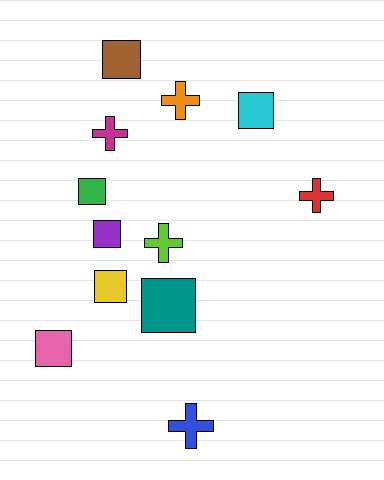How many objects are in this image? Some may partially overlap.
There are 12 objects.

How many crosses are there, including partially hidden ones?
There are 5 crosses.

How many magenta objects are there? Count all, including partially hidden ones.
There is 1 magenta object.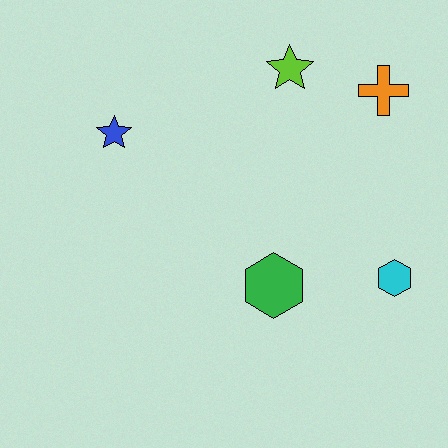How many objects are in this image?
There are 5 objects.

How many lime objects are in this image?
There is 1 lime object.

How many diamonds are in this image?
There are no diamonds.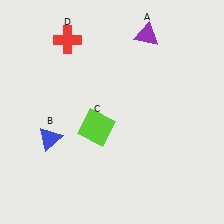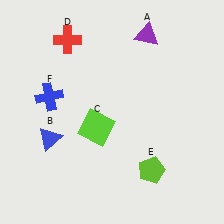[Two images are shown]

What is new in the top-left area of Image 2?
A blue cross (F) was added in the top-left area of Image 2.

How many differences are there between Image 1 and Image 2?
There are 2 differences between the two images.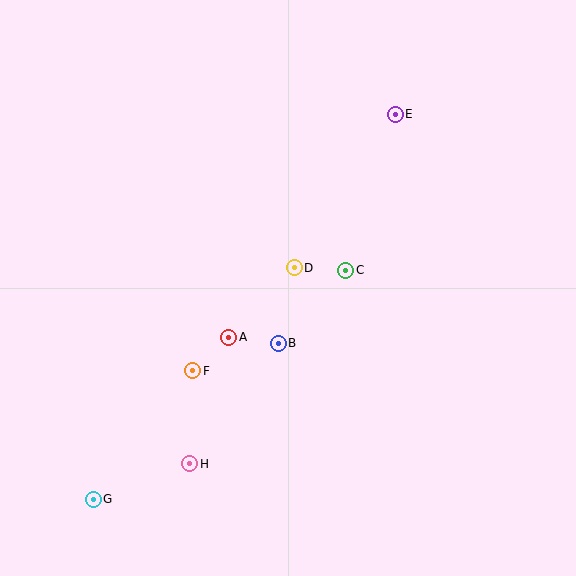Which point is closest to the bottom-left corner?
Point G is closest to the bottom-left corner.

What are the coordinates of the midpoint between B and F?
The midpoint between B and F is at (235, 357).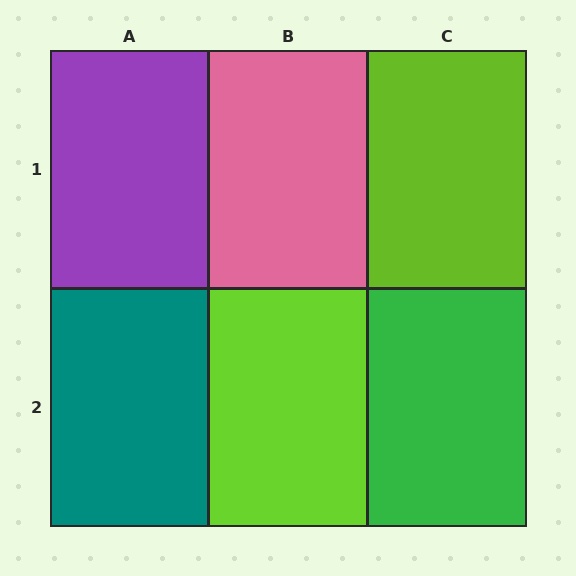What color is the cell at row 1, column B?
Pink.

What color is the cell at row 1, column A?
Purple.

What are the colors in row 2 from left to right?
Teal, lime, green.